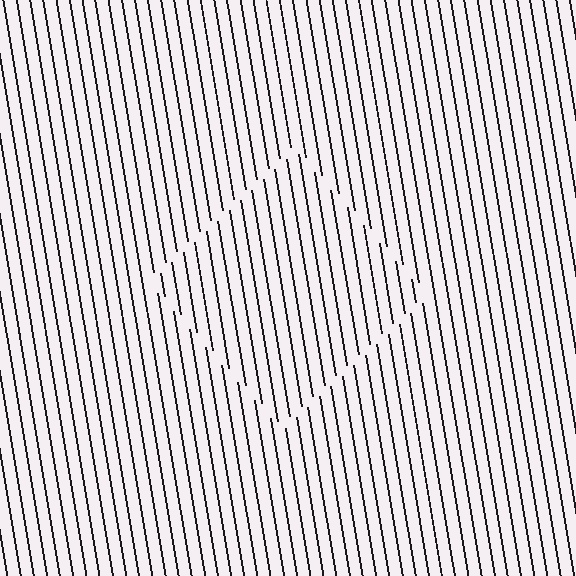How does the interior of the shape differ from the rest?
The interior of the shape contains the same grating, shifted by half a period — the contour is defined by the phase discontinuity where line-ends from the inner and outer gratings abut.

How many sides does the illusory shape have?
4 sides — the line-ends trace a square.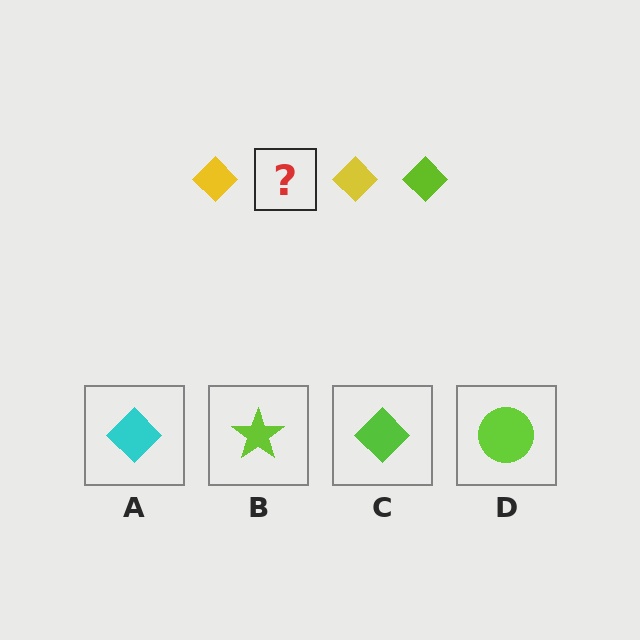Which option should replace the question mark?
Option C.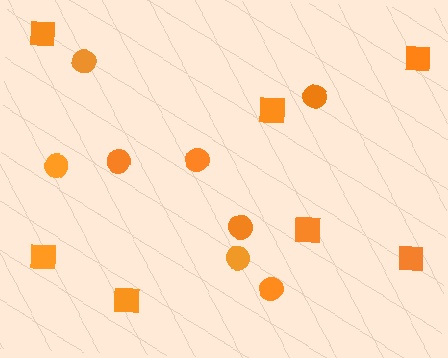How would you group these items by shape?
There are 2 groups: one group of circles (8) and one group of squares (7).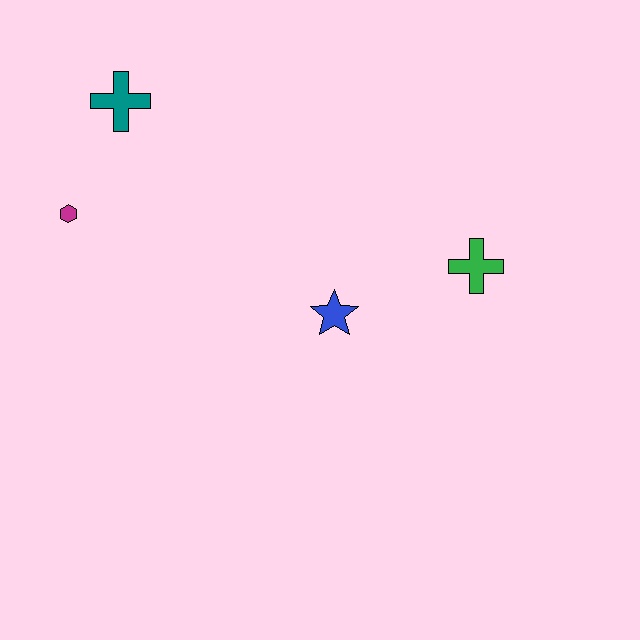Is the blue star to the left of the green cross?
Yes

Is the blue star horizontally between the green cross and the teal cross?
Yes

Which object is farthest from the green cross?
The magenta hexagon is farthest from the green cross.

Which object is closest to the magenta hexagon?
The teal cross is closest to the magenta hexagon.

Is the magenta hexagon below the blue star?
No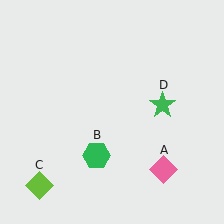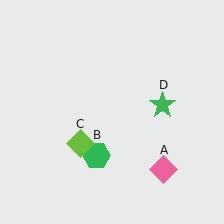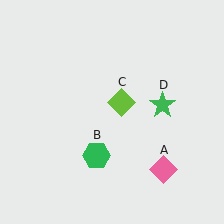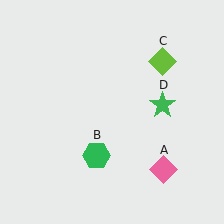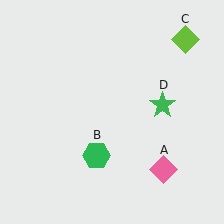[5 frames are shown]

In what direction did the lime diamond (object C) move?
The lime diamond (object C) moved up and to the right.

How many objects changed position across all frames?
1 object changed position: lime diamond (object C).